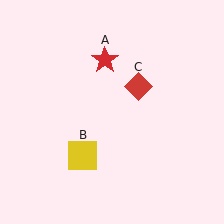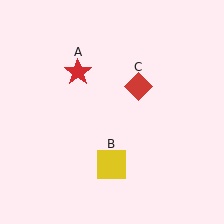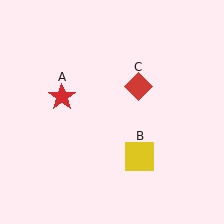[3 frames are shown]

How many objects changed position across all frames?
2 objects changed position: red star (object A), yellow square (object B).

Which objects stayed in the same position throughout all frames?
Red diamond (object C) remained stationary.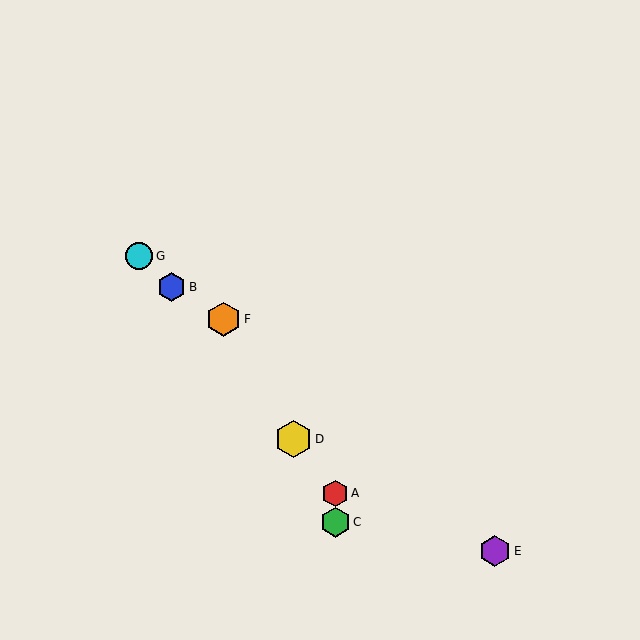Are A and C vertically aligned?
Yes, both are at x≈335.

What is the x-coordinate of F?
Object F is at x≈224.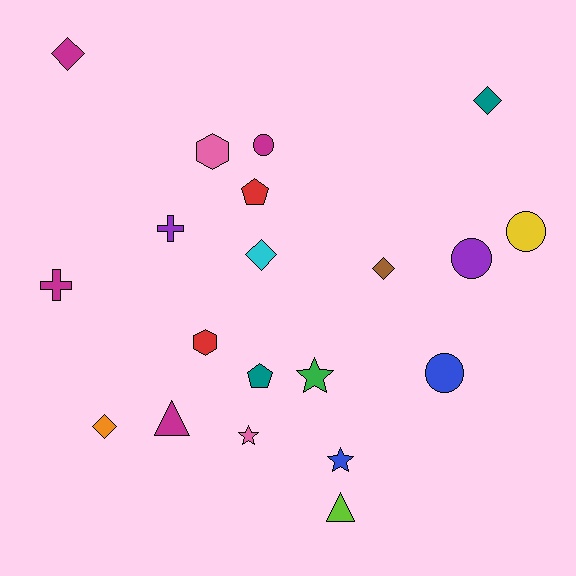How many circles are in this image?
There are 4 circles.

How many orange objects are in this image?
There is 1 orange object.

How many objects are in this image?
There are 20 objects.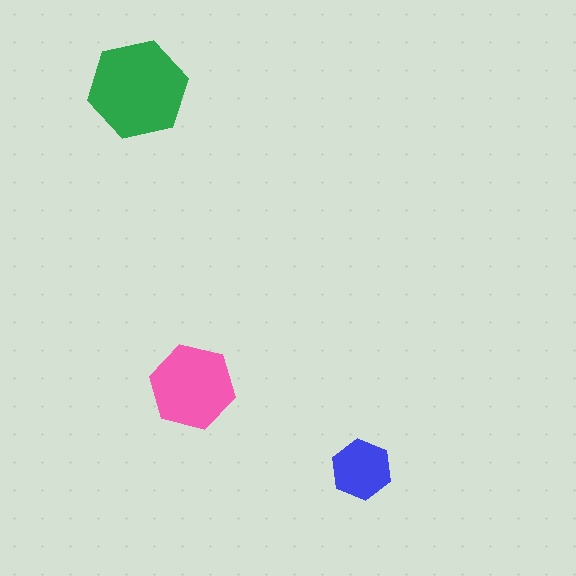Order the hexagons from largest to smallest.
the green one, the pink one, the blue one.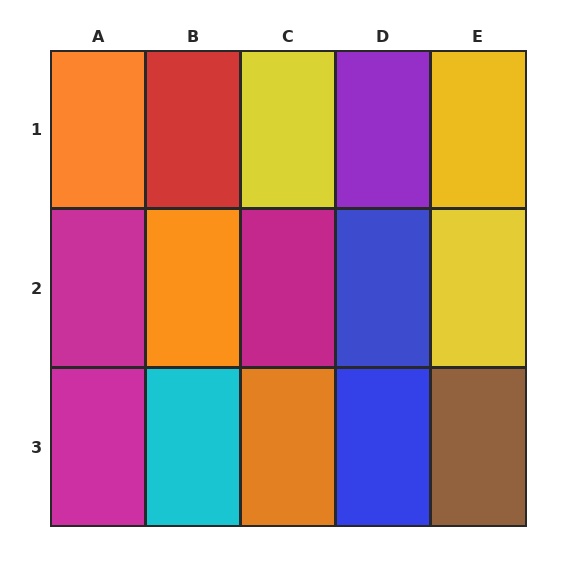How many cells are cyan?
1 cell is cyan.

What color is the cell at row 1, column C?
Yellow.